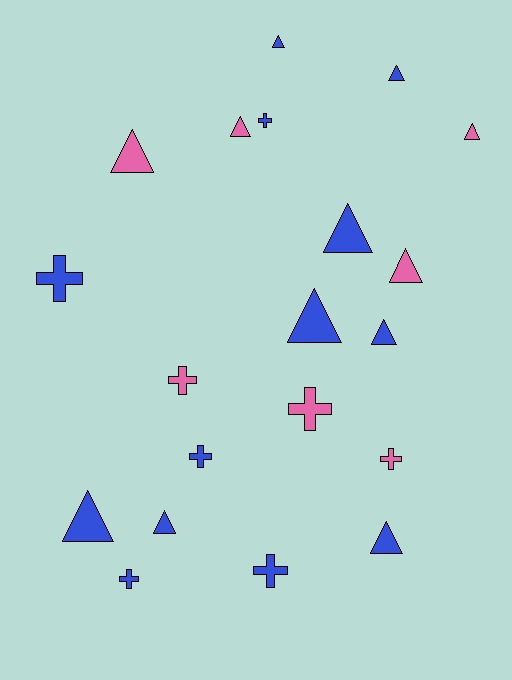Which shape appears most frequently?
Triangle, with 12 objects.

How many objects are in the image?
There are 20 objects.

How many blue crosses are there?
There are 5 blue crosses.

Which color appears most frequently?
Blue, with 13 objects.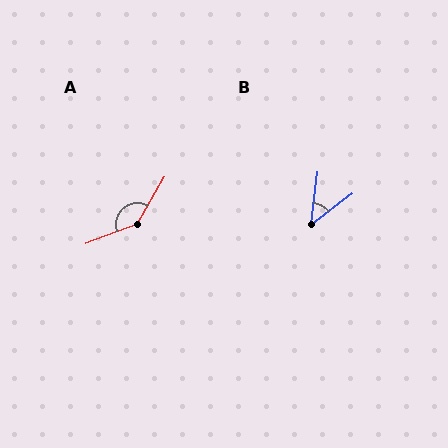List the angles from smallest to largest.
B (46°), A (142°).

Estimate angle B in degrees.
Approximately 46 degrees.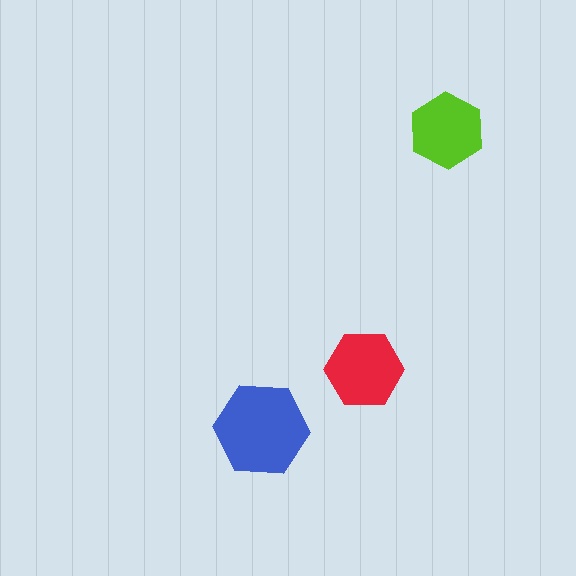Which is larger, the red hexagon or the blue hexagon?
The blue one.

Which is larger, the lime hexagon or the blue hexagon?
The blue one.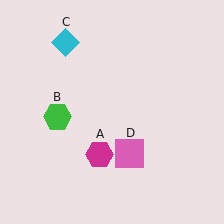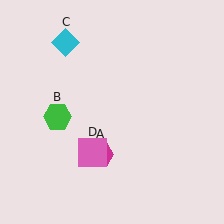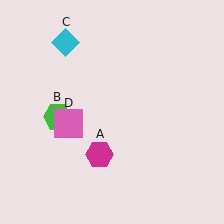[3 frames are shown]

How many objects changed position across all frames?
1 object changed position: pink square (object D).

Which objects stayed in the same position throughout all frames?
Magenta hexagon (object A) and green hexagon (object B) and cyan diamond (object C) remained stationary.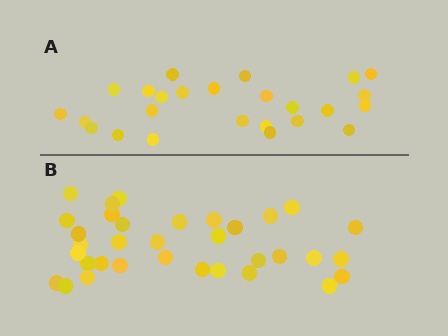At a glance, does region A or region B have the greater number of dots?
Region B (the bottom region) has more dots.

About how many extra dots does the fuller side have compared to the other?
Region B has roughly 8 or so more dots than region A.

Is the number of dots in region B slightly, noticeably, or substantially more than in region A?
Region B has noticeably more, but not dramatically so. The ratio is roughly 1.4 to 1.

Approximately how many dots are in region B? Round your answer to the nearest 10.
About 30 dots. (The exact count is 34, which rounds to 30.)